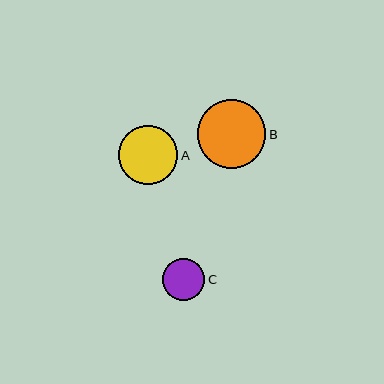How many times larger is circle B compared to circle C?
Circle B is approximately 1.6 times the size of circle C.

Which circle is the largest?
Circle B is the largest with a size of approximately 69 pixels.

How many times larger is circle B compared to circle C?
Circle B is approximately 1.6 times the size of circle C.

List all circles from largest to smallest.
From largest to smallest: B, A, C.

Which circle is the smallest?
Circle C is the smallest with a size of approximately 42 pixels.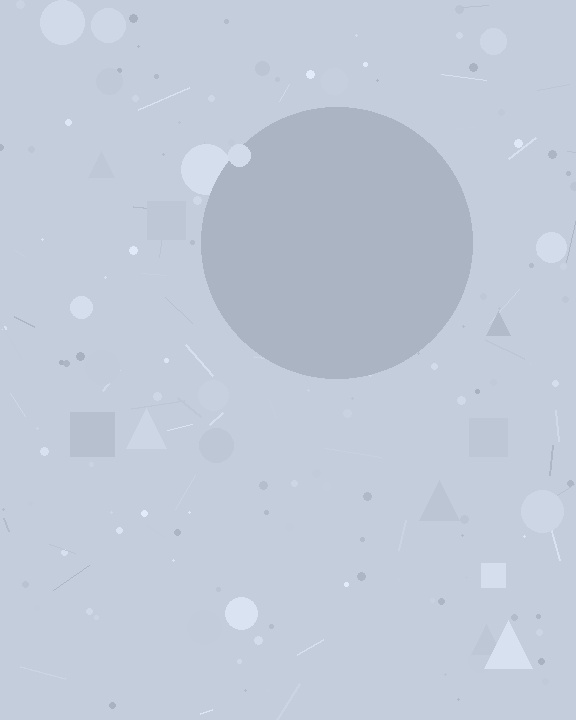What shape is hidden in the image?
A circle is hidden in the image.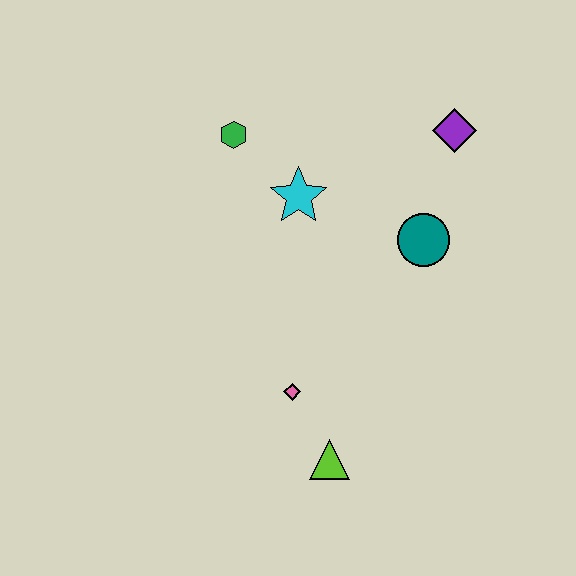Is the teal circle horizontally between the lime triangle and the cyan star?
No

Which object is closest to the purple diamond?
The teal circle is closest to the purple diamond.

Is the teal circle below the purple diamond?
Yes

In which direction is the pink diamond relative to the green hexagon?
The pink diamond is below the green hexagon.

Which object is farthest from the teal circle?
The lime triangle is farthest from the teal circle.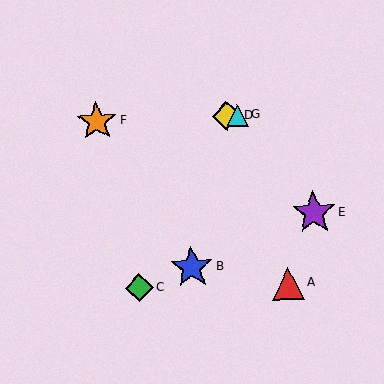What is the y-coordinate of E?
Object E is at y≈213.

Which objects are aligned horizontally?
Objects D, F, G are aligned horizontally.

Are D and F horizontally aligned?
Yes, both are at y≈116.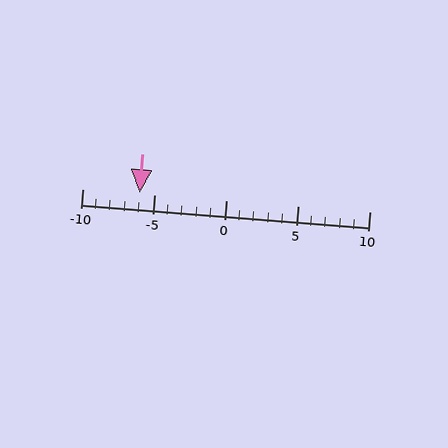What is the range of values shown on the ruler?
The ruler shows values from -10 to 10.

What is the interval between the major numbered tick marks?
The major tick marks are spaced 5 units apart.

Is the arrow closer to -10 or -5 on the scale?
The arrow is closer to -5.